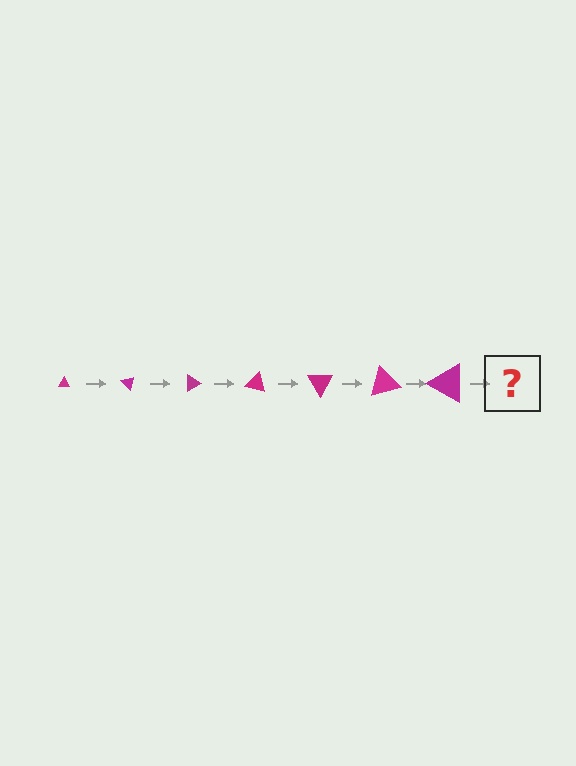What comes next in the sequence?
The next element should be a triangle, larger than the previous one and rotated 315 degrees from the start.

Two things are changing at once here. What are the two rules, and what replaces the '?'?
The two rules are that the triangle grows larger each step and it rotates 45 degrees each step. The '?' should be a triangle, larger than the previous one and rotated 315 degrees from the start.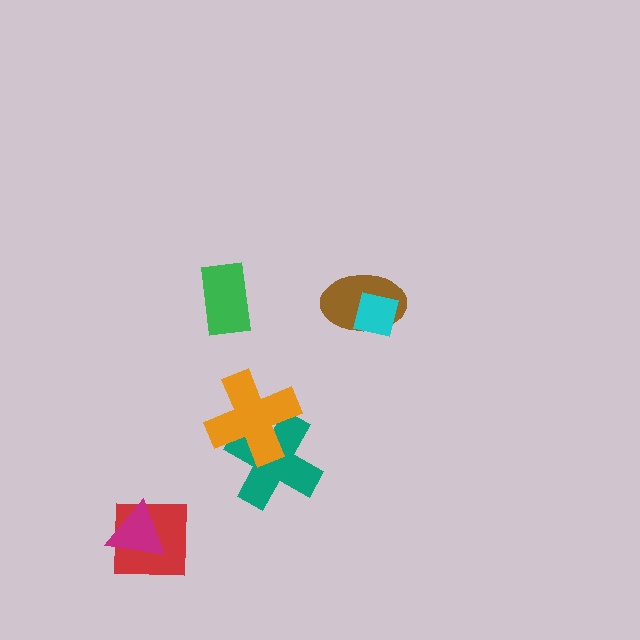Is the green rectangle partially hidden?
No, no other shape covers it.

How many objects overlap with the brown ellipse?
1 object overlaps with the brown ellipse.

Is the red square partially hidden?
Yes, it is partially covered by another shape.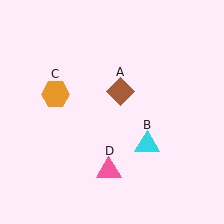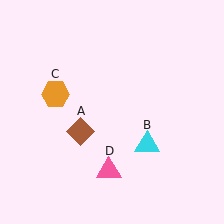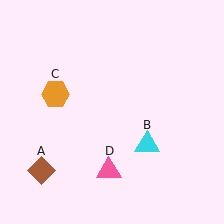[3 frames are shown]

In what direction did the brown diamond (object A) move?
The brown diamond (object A) moved down and to the left.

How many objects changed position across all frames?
1 object changed position: brown diamond (object A).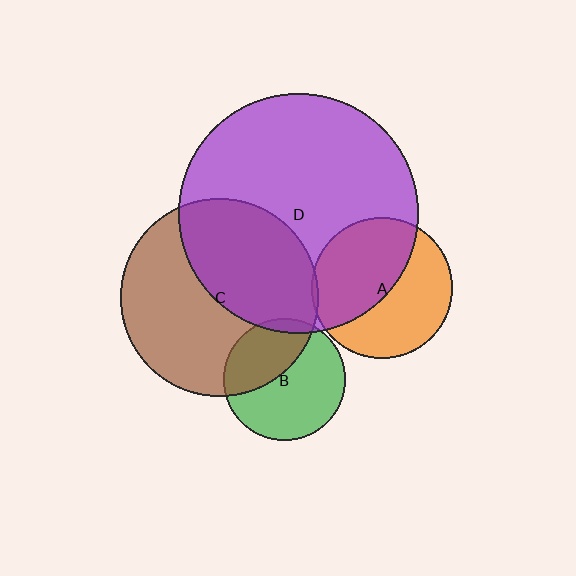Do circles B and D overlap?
Yes.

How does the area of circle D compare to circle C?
Approximately 1.5 times.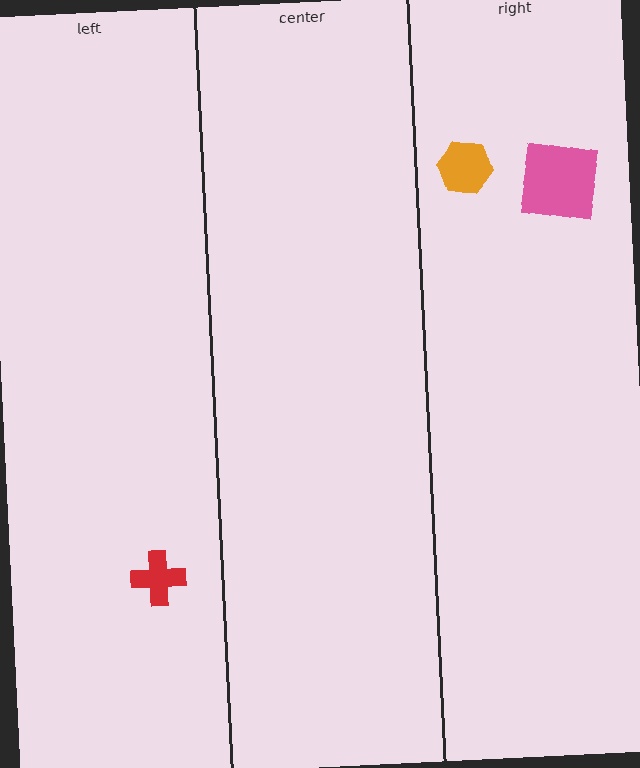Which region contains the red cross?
The left region.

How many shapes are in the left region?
1.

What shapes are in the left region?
The red cross.